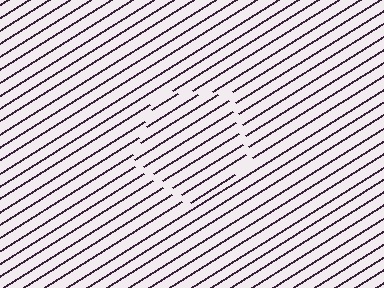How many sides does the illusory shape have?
5 sides — the line-ends trace a pentagon.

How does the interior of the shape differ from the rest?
The interior of the shape contains the same grating, shifted by half a period — the contour is defined by the phase discontinuity where line-ends from the inner and outer gratings abut.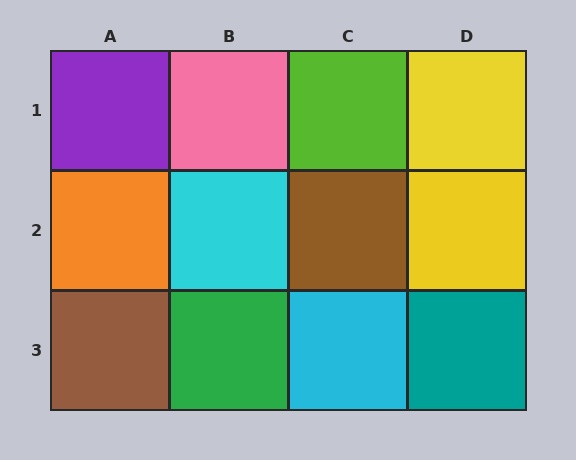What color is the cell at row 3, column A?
Brown.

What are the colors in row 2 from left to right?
Orange, cyan, brown, yellow.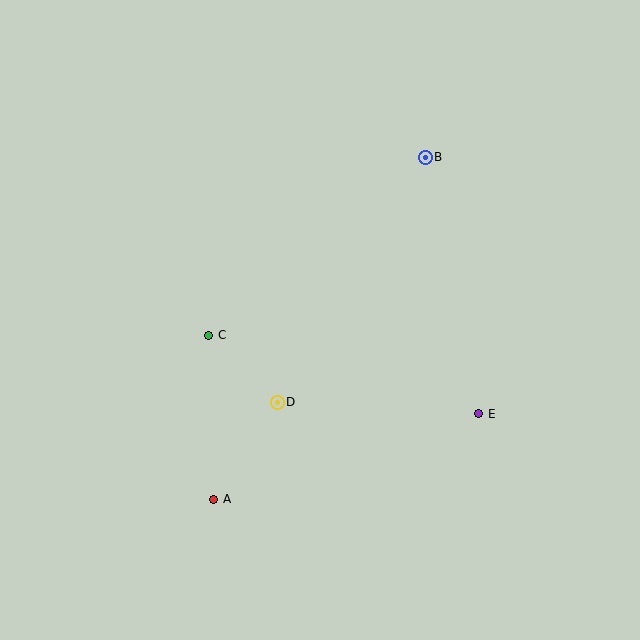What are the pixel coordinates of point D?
Point D is at (277, 403).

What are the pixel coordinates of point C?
Point C is at (209, 335).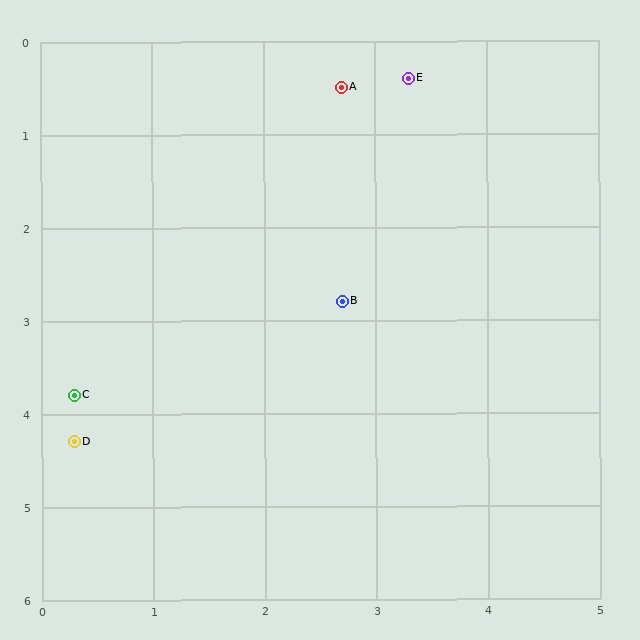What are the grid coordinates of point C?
Point C is at approximately (0.3, 3.8).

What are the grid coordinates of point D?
Point D is at approximately (0.3, 4.3).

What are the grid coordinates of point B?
Point B is at approximately (2.7, 2.8).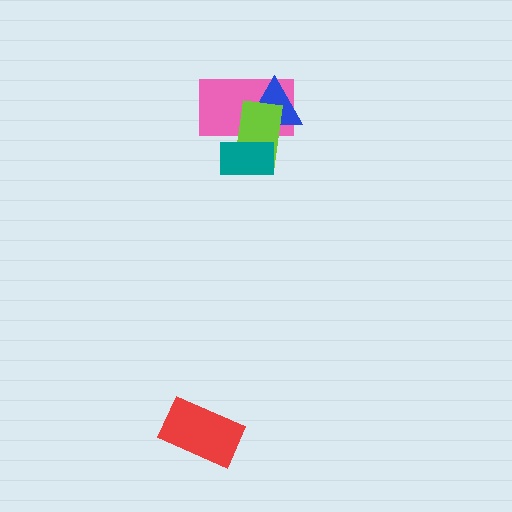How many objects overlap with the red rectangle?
0 objects overlap with the red rectangle.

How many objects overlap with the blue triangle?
2 objects overlap with the blue triangle.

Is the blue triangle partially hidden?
Yes, it is partially covered by another shape.